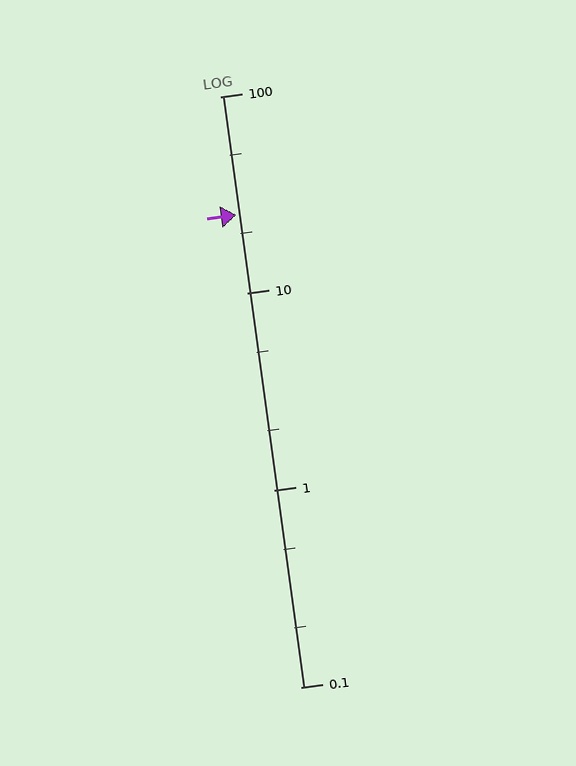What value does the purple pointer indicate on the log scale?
The pointer indicates approximately 25.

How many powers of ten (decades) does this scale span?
The scale spans 3 decades, from 0.1 to 100.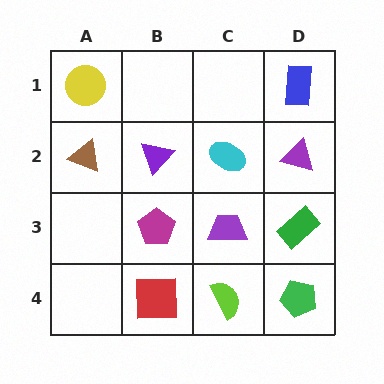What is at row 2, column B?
A purple triangle.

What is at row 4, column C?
A lime semicircle.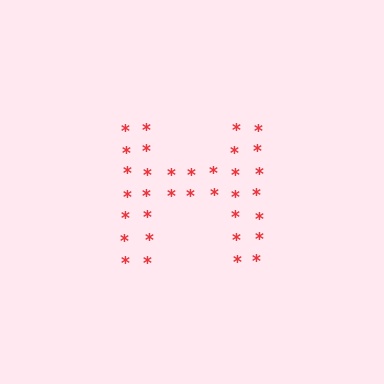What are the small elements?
The small elements are asterisks.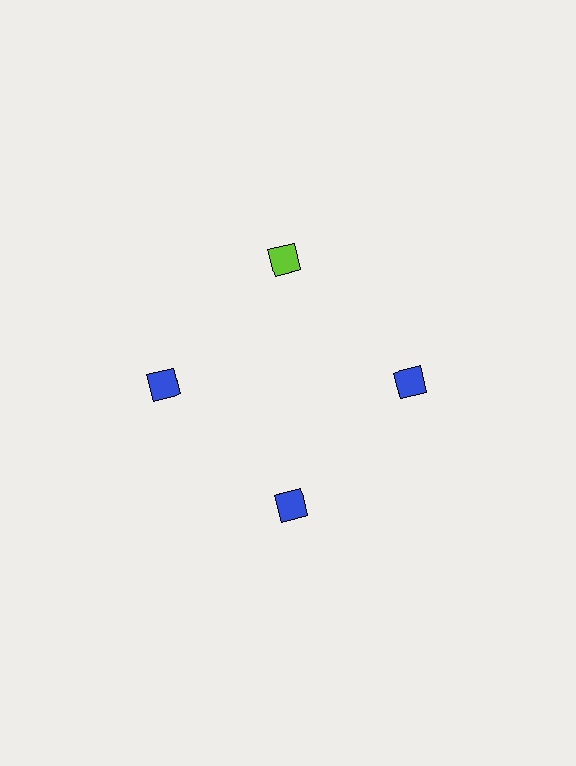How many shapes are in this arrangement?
There are 4 shapes arranged in a ring pattern.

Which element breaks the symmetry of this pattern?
The lime diamond at roughly the 12 o'clock position breaks the symmetry. All other shapes are blue diamonds.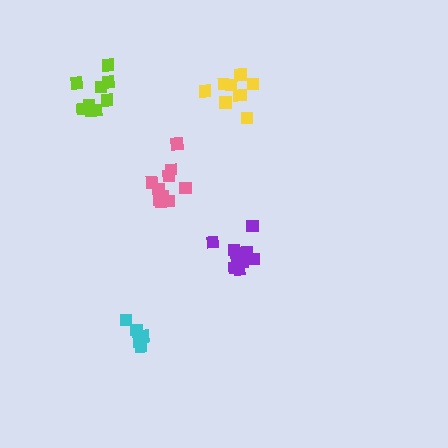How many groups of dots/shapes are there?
There are 5 groups.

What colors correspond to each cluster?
The clusters are colored: cyan, pink, purple, yellow, lime.